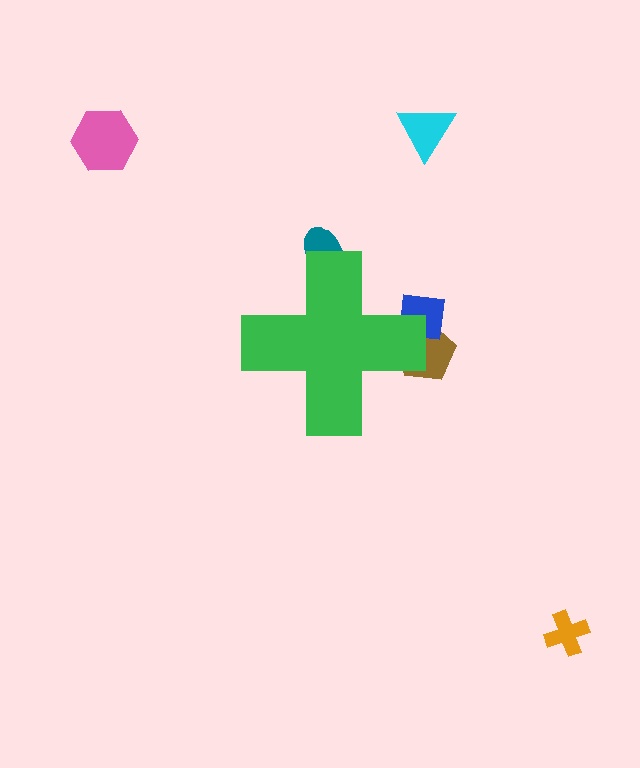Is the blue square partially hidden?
Yes, the blue square is partially hidden behind the green cross.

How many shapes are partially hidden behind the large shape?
3 shapes are partially hidden.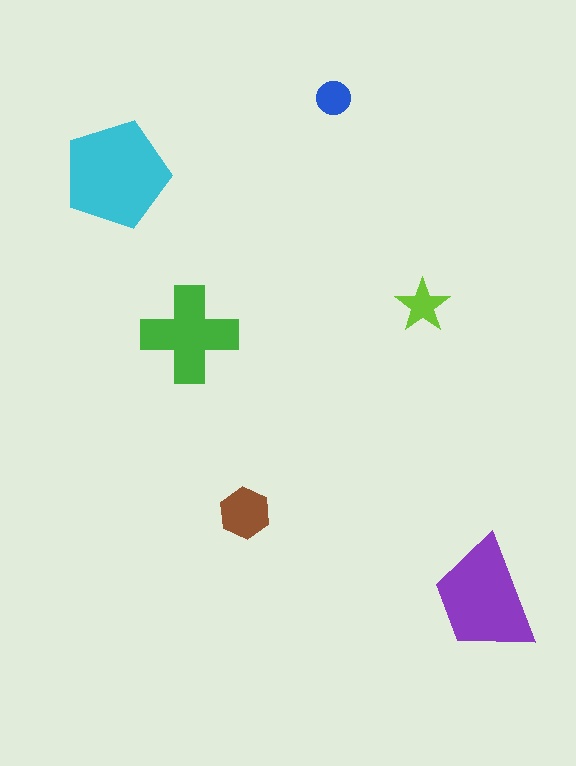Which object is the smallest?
The blue circle.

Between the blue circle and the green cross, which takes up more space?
The green cross.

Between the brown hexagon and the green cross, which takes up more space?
The green cross.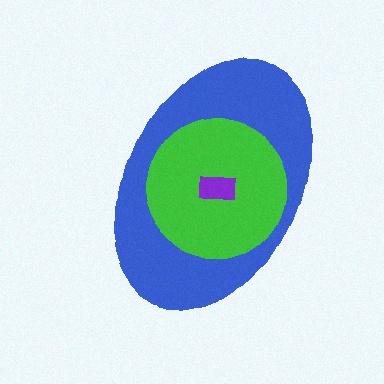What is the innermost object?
The purple rectangle.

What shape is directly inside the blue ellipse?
The green circle.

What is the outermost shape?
The blue ellipse.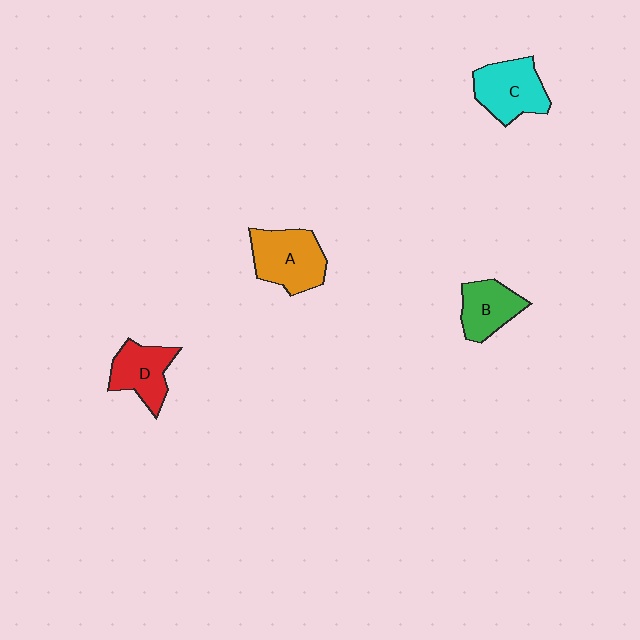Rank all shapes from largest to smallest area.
From largest to smallest: A (orange), C (cyan), D (red), B (green).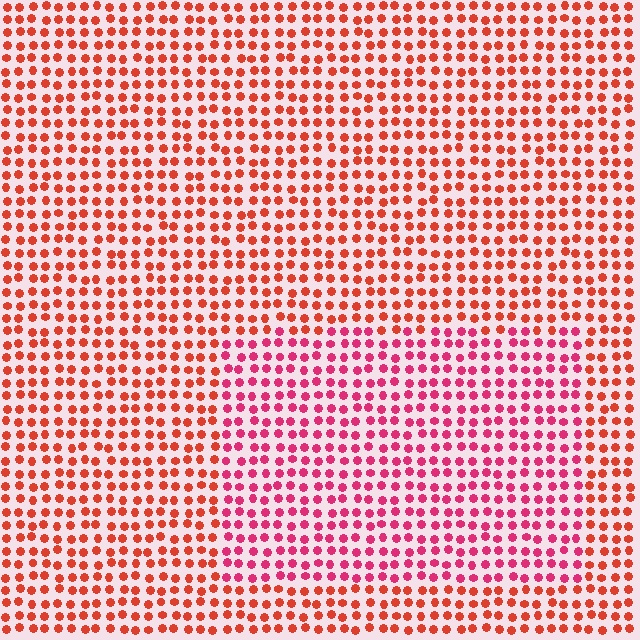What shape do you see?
I see a rectangle.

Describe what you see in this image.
The image is filled with small red elements in a uniform arrangement. A rectangle-shaped region is visible where the elements are tinted to a slightly different hue, forming a subtle color boundary.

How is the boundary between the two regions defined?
The boundary is defined purely by a slight shift in hue (about 31 degrees). Spacing, size, and orientation are identical on both sides.